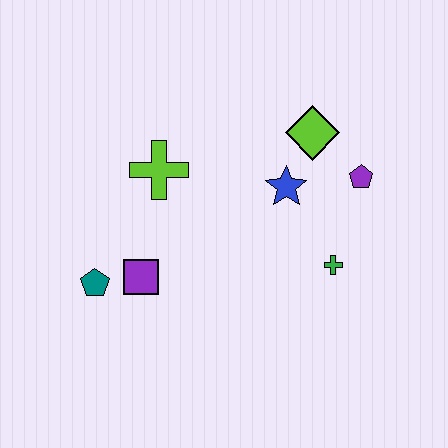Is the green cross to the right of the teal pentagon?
Yes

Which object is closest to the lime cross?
The purple square is closest to the lime cross.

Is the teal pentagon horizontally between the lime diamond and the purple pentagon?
No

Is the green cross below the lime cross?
Yes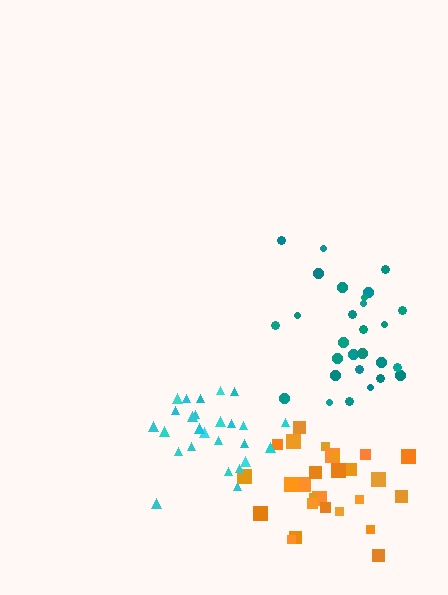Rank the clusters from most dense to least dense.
orange, cyan, teal.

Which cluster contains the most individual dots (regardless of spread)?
Orange (28).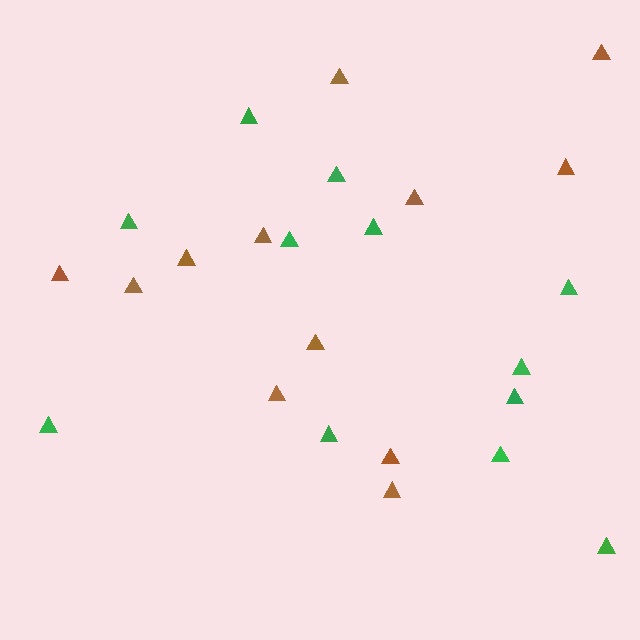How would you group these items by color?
There are 2 groups: one group of green triangles (12) and one group of brown triangles (12).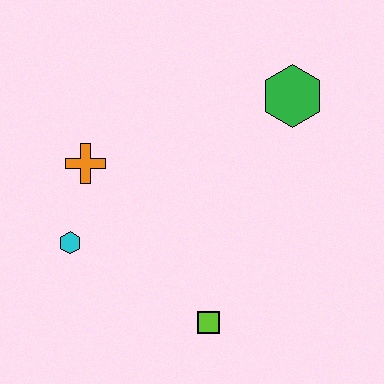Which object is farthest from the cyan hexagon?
The green hexagon is farthest from the cyan hexagon.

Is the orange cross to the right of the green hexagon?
No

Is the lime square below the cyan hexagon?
Yes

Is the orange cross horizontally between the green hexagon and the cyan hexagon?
Yes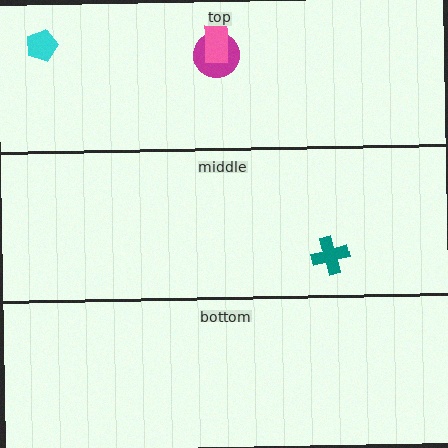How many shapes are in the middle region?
1.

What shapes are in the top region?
The magenta circle, the cyan pentagon, the pink rectangle.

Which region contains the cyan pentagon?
The top region.